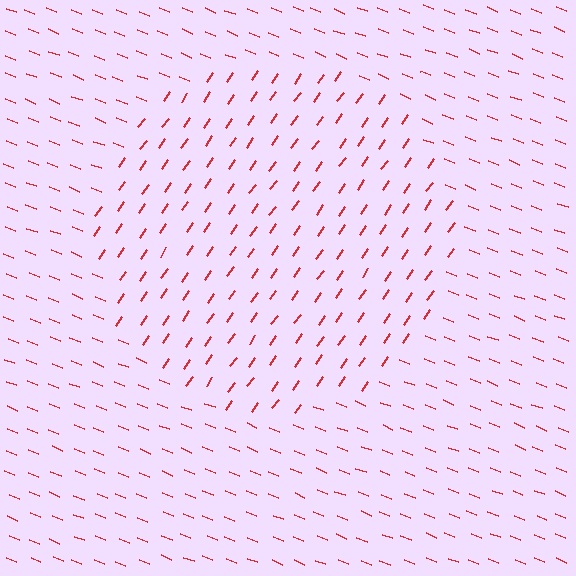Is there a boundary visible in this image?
Yes, there is a texture boundary formed by a change in line orientation.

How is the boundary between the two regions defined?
The boundary is defined purely by a change in line orientation (approximately 77 degrees difference). All lines are the same color and thickness.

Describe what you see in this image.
The image is filled with small red line segments. A circle region in the image has lines oriented differently from the surrounding lines, creating a visible texture boundary.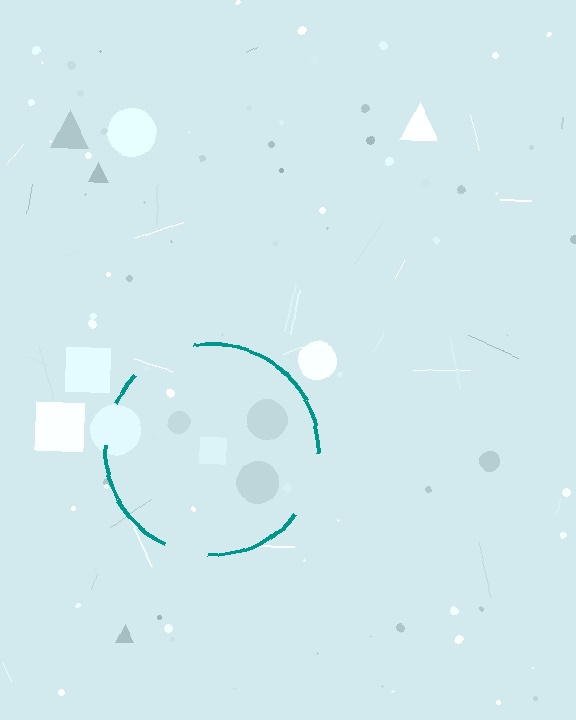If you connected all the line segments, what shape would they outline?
They would outline a circle.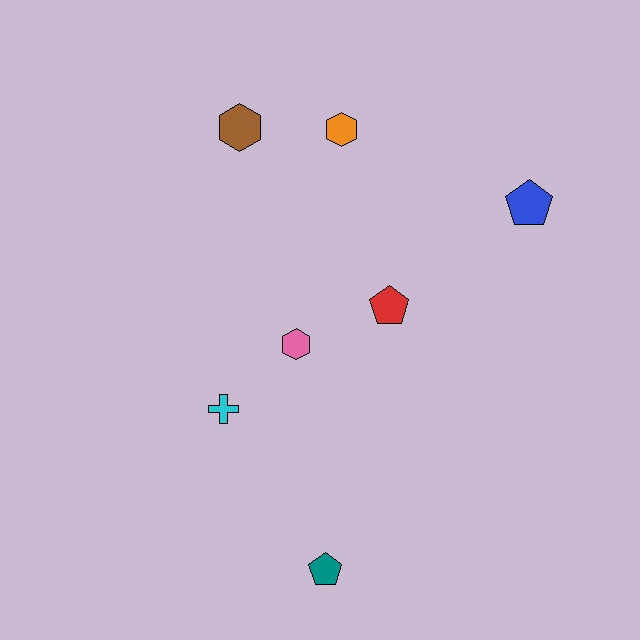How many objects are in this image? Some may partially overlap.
There are 7 objects.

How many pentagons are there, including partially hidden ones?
There are 3 pentagons.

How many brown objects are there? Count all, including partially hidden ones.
There is 1 brown object.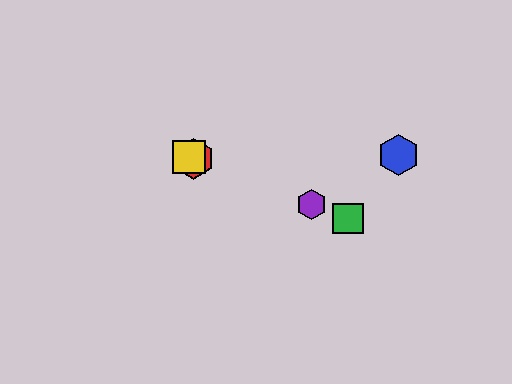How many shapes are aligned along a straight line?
4 shapes (the red hexagon, the green square, the yellow square, the purple hexagon) are aligned along a straight line.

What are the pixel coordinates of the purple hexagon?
The purple hexagon is at (312, 204).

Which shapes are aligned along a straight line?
The red hexagon, the green square, the yellow square, the purple hexagon are aligned along a straight line.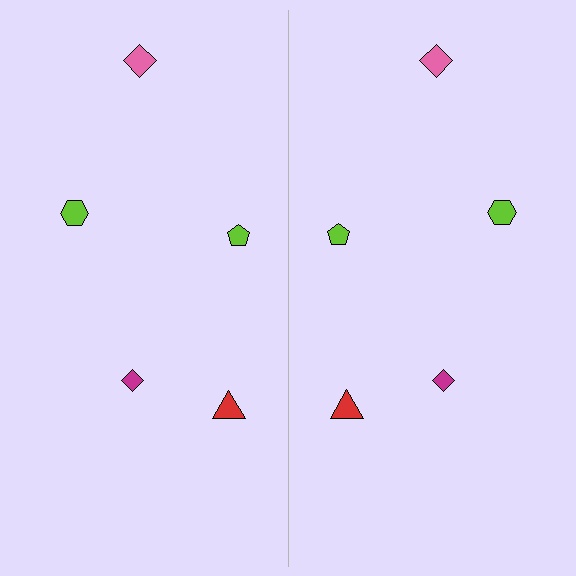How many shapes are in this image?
There are 10 shapes in this image.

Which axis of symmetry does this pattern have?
The pattern has a vertical axis of symmetry running through the center of the image.